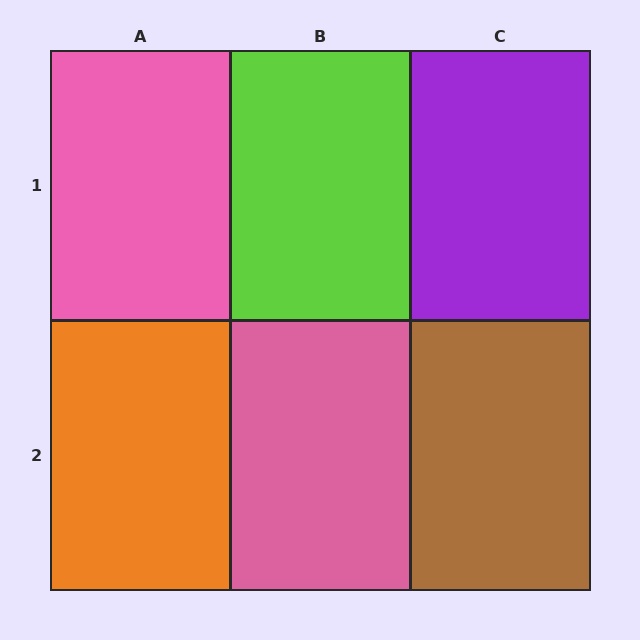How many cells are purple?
1 cell is purple.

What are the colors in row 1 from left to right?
Pink, lime, purple.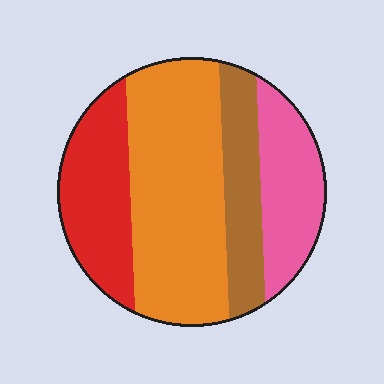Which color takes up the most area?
Orange, at roughly 45%.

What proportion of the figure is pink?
Pink takes up about one fifth (1/5) of the figure.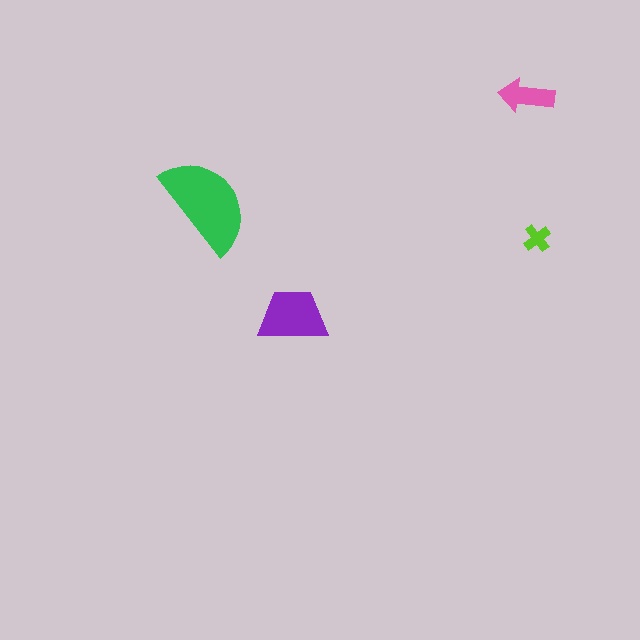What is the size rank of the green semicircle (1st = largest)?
1st.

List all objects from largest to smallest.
The green semicircle, the purple trapezoid, the pink arrow, the lime cross.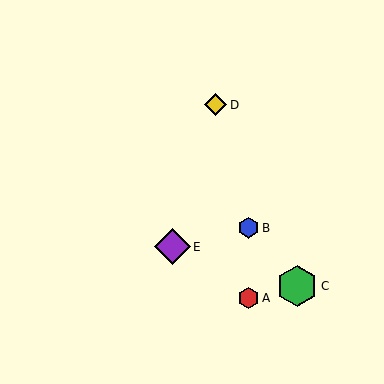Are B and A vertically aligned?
Yes, both are at x≈249.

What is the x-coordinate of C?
Object C is at x≈297.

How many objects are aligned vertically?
2 objects (A, B) are aligned vertically.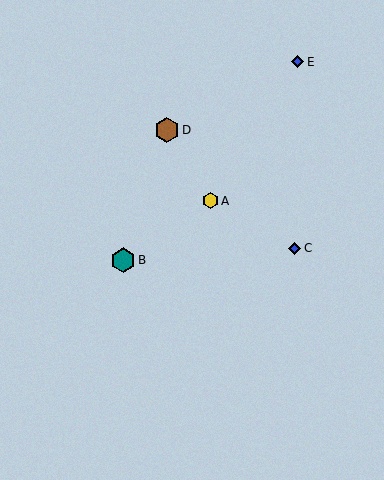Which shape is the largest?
The teal hexagon (labeled B) is the largest.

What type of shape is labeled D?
Shape D is a brown hexagon.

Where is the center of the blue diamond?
The center of the blue diamond is at (295, 248).